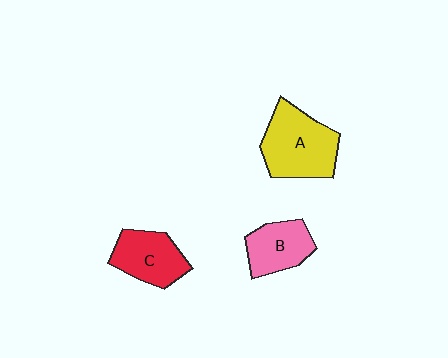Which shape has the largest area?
Shape A (yellow).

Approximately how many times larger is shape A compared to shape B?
Approximately 1.5 times.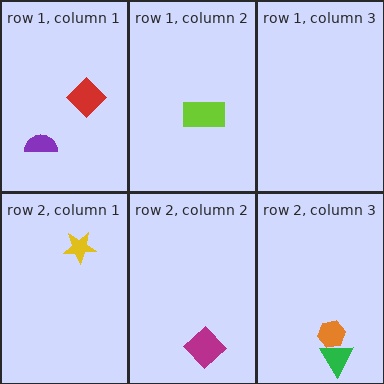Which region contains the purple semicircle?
The row 1, column 1 region.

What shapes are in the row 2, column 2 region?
The magenta diamond.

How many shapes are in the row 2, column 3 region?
2.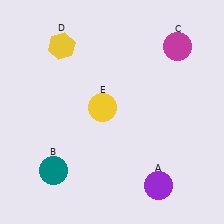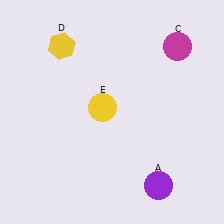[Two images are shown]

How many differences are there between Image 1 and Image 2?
There is 1 difference between the two images.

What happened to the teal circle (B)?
The teal circle (B) was removed in Image 2. It was in the bottom-left area of Image 1.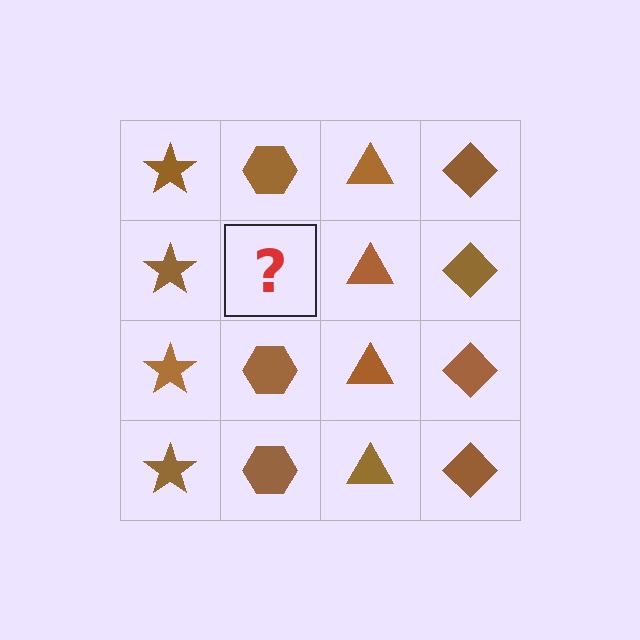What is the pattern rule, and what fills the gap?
The rule is that each column has a consistent shape. The gap should be filled with a brown hexagon.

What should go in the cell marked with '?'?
The missing cell should contain a brown hexagon.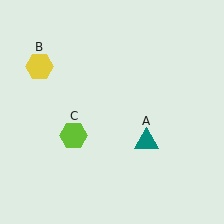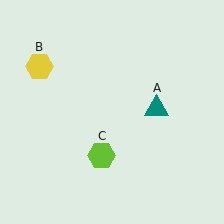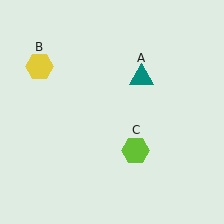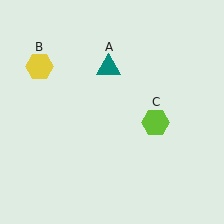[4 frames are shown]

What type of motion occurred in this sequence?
The teal triangle (object A), lime hexagon (object C) rotated counterclockwise around the center of the scene.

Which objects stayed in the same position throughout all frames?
Yellow hexagon (object B) remained stationary.